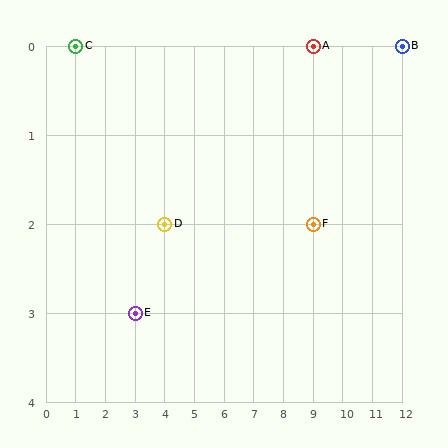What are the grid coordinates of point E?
Point E is at grid coordinates (3, 3).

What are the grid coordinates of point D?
Point D is at grid coordinates (4, 2).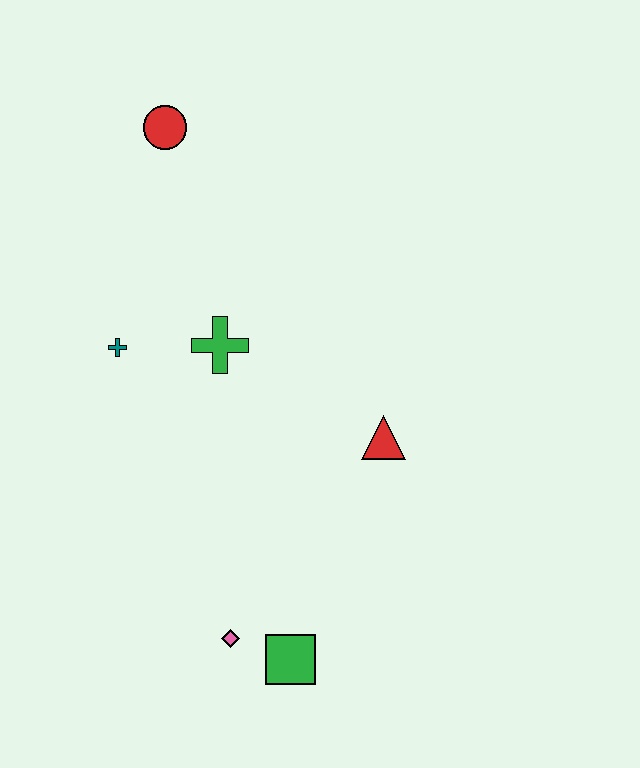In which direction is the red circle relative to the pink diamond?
The red circle is above the pink diamond.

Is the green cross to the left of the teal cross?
No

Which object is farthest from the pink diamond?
The red circle is farthest from the pink diamond.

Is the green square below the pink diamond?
Yes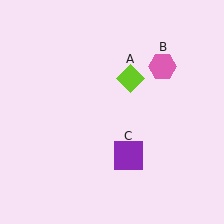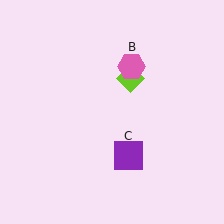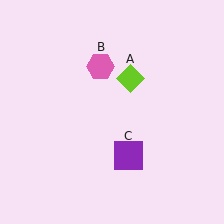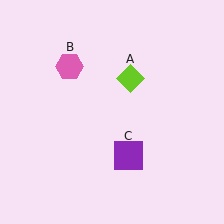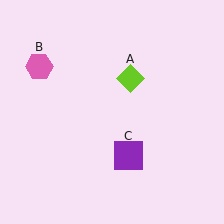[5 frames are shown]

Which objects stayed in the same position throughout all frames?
Lime diamond (object A) and purple square (object C) remained stationary.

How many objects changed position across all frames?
1 object changed position: pink hexagon (object B).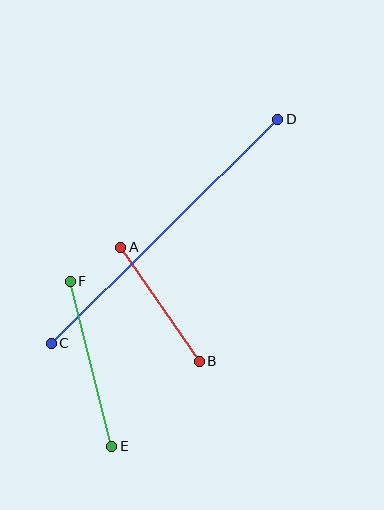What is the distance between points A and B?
The distance is approximately 138 pixels.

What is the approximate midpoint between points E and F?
The midpoint is at approximately (91, 364) pixels.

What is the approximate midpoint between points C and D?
The midpoint is at approximately (165, 231) pixels.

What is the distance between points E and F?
The distance is approximately 170 pixels.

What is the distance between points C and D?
The distance is approximately 319 pixels.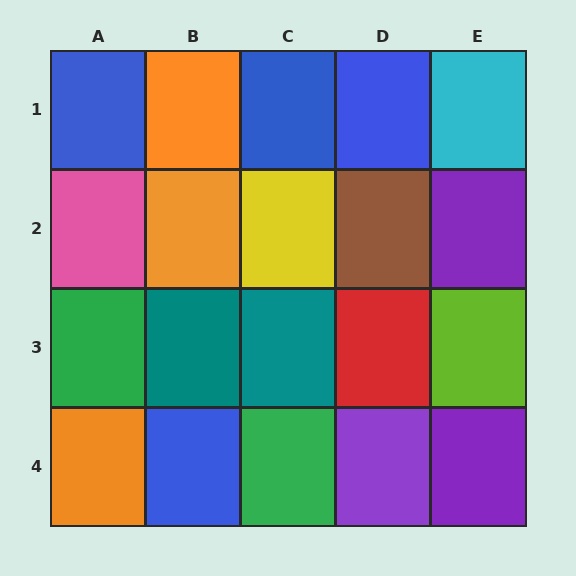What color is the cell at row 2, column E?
Purple.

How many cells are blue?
4 cells are blue.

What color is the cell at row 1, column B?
Orange.